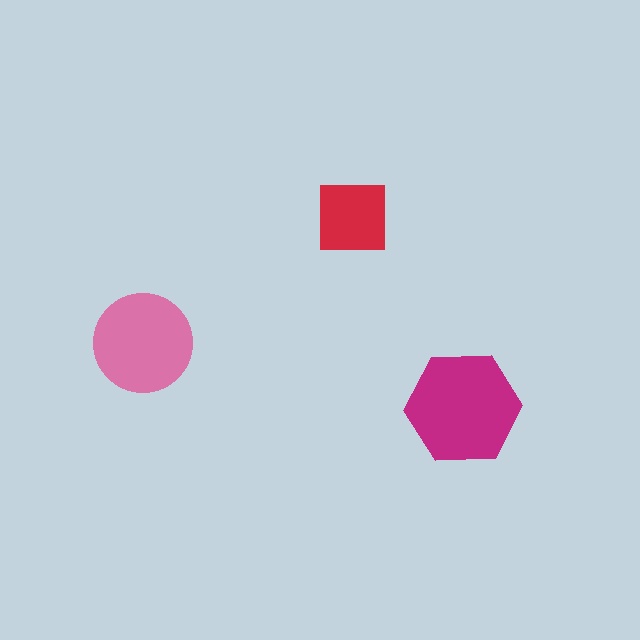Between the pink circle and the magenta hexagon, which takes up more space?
The magenta hexagon.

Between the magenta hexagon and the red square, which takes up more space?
The magenta hexagon.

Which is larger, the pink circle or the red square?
The pink circle.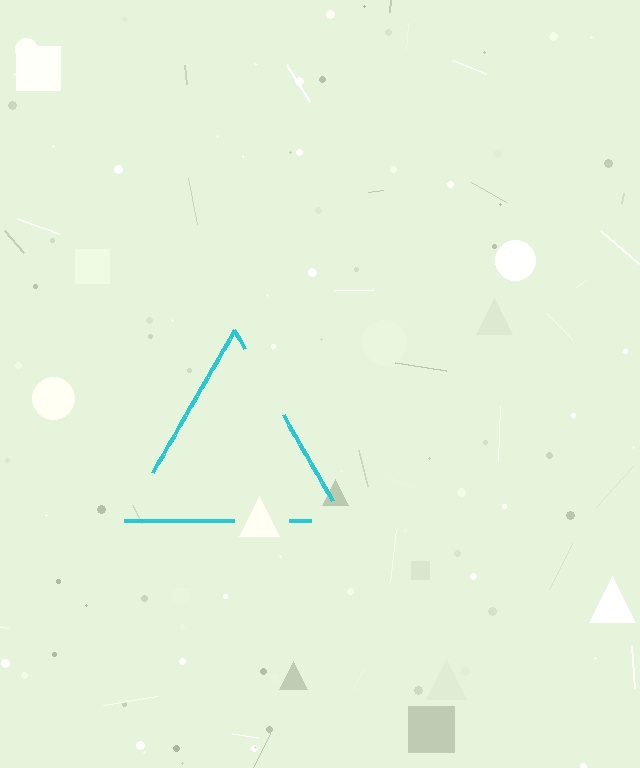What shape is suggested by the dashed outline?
The dashed outline suggests a triangle.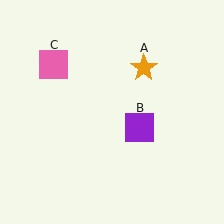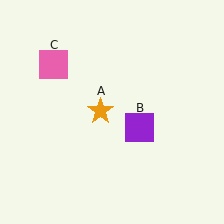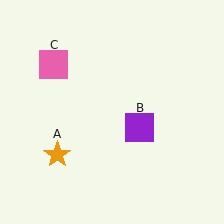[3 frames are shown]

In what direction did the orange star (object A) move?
The orange star (object A) moved down and to the left.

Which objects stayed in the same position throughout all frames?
Purple square (object B) and pink square (object C) remained stationary.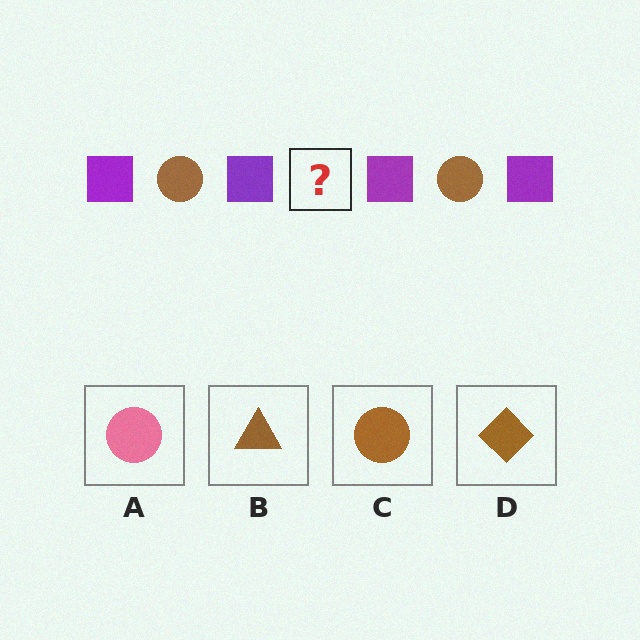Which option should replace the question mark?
Option C.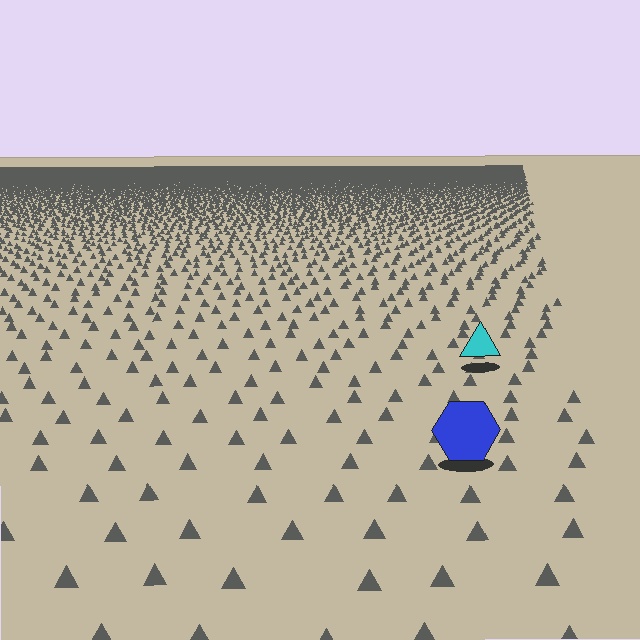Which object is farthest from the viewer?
The cyan triangle is farthest from the viewer. It appears smaller and the ground texture around it is denser.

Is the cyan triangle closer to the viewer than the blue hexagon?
No. The blue hexagon is closer — you can tell from the texture gradient: the ground texture is coarser near it.